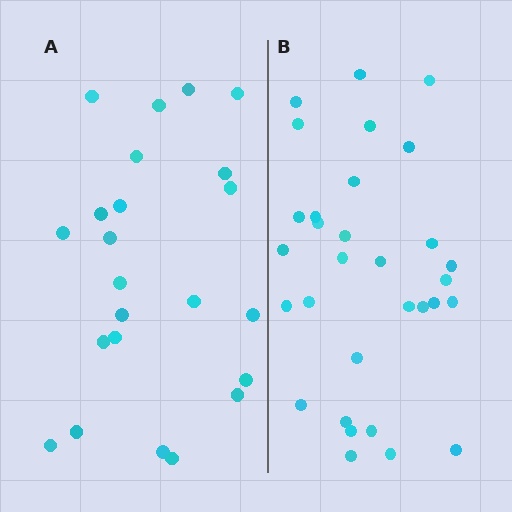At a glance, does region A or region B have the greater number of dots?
Region B (the right region) has more dots.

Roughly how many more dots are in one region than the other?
Region B has roughly 8 or so more dots than region A.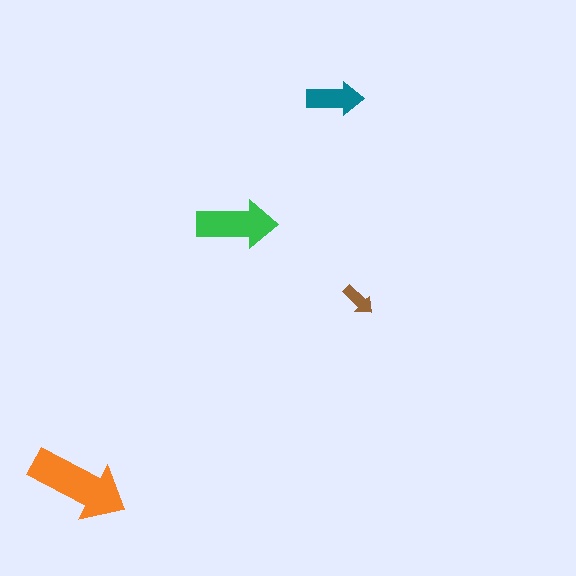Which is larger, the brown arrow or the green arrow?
The green one.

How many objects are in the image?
There are 4 objects in the image.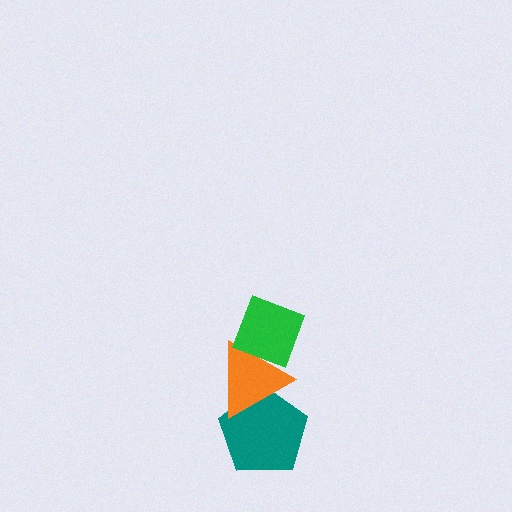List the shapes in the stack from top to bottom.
From top to bottom: the green diamond, the orange triangle, the teal pentagon.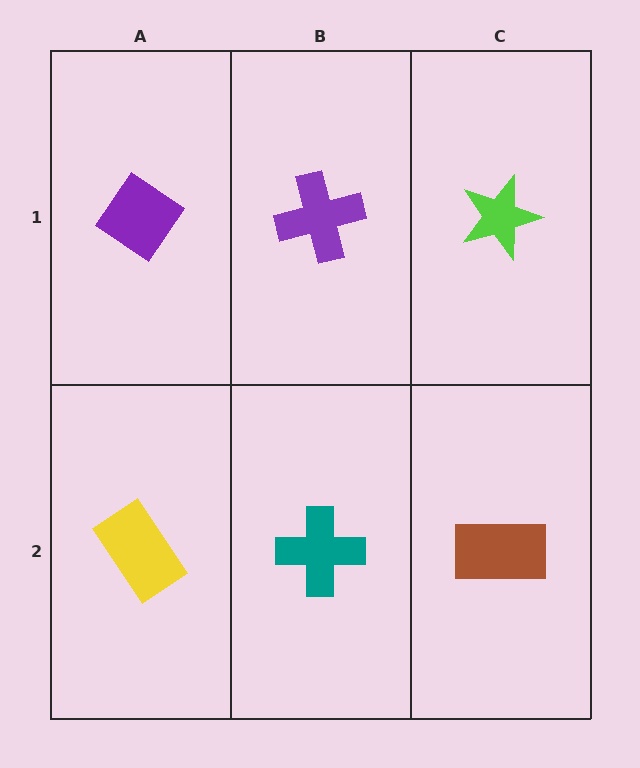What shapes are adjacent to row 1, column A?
A yellow rectangle (row 2, column A), a purple cross (row 1, column B).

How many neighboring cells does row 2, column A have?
2.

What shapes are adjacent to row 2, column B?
A purple cross (row 1, column B), a yellow rectangle (row 2, column A), a brown rectangle (row 2, column C).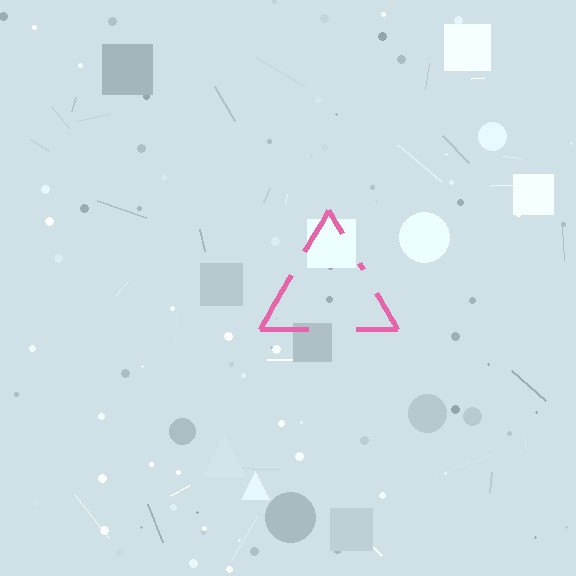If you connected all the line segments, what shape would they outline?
They would outline a triangle.